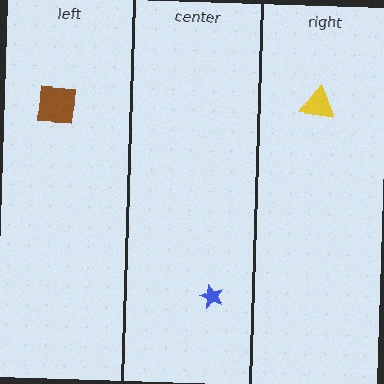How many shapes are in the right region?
1.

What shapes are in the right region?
The yellow triangle.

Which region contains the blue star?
The center region.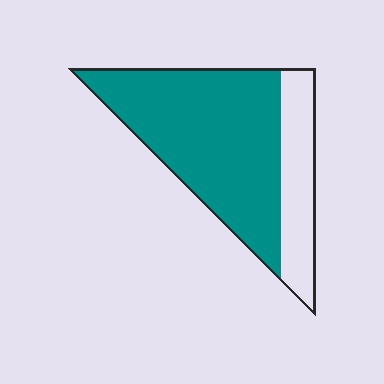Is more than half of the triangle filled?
Yes.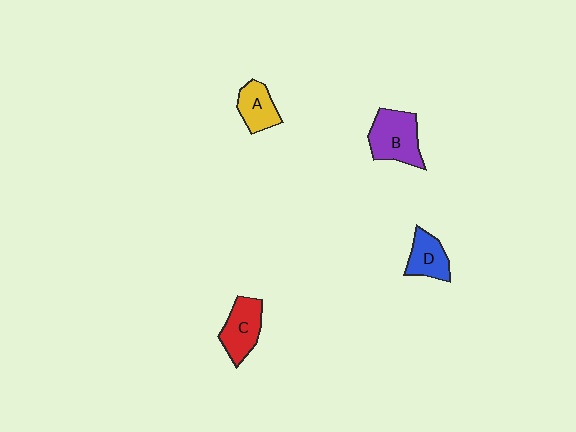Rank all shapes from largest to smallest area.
From largest to smallest: B (purple), C (red), D (blue), A (yellow).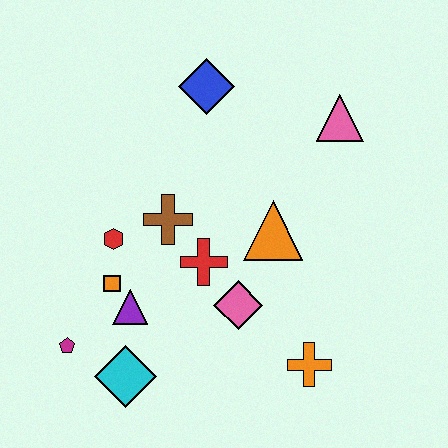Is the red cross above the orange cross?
Yes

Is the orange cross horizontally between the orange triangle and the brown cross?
No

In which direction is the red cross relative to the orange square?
The red cross is to the right of the orange square.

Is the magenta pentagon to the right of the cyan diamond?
No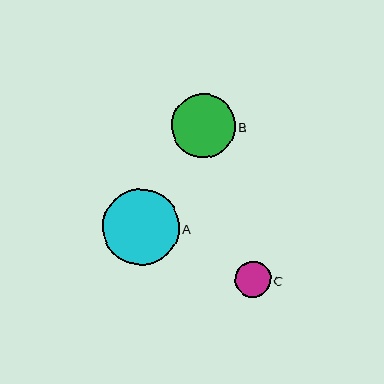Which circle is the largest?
Circle A is the largest with a size of approximately 77 pixels.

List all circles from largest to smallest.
From largest to smallest: A, B, C.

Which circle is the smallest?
Circle C is the smallest with a size of approximately 36 pixels.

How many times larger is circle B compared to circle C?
Circle B is approximately 1.8 times the size of circle C.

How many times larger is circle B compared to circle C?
Circle B is approximately 1.8 times the size of circle C.